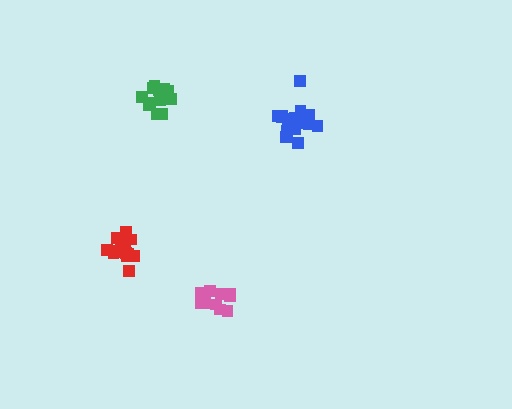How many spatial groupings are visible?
There are 4 spatial groupings.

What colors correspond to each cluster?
The clusters are colored: green, red, blue, pink.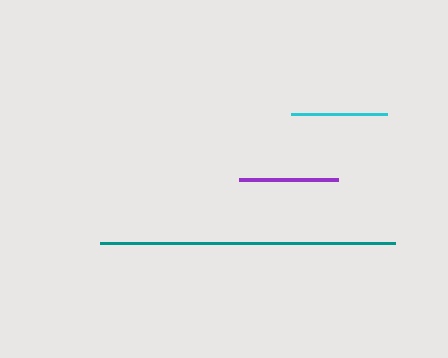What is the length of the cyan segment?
The cyan segment is approximately 96 pixels long.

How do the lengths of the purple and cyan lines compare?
The purple and cyan lines are approximately the same length.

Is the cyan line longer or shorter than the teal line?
The teal line is longer than the cyan line.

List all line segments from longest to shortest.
From longest to shortest: teal, purple, cyan.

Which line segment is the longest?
The teal line is the longest at approximately 295 pixels.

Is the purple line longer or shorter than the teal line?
The teal line is longer than the purple line.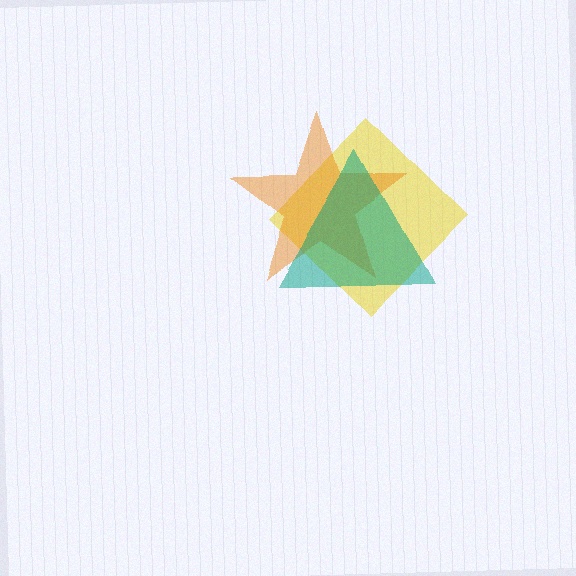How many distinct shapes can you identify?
There are 3 distinct shapes: a yellow diamond, an orange star, a teal triangle.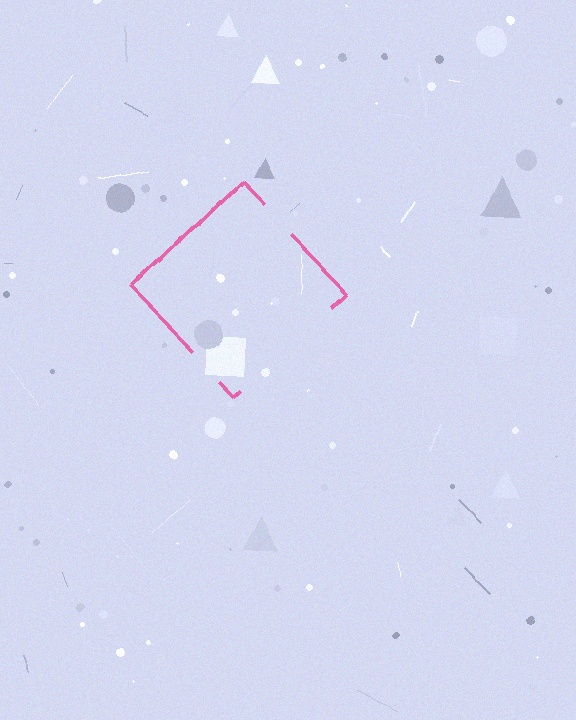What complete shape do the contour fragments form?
The contour fragments form a diamond.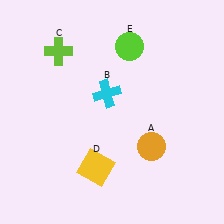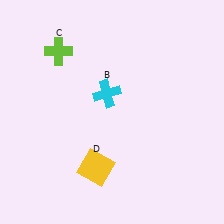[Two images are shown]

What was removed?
The lime circle (E), the orange circle (A) were removed in Image 2.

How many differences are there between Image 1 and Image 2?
There are 2 differences between the two images.